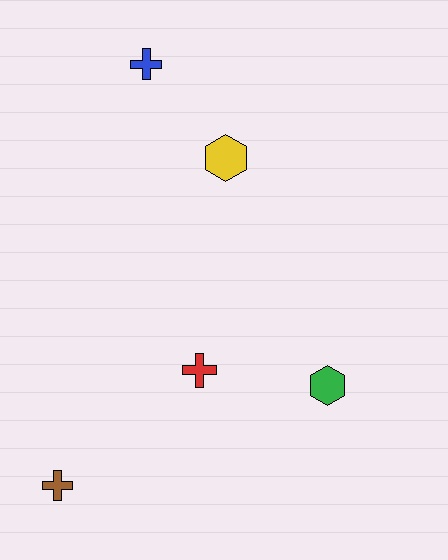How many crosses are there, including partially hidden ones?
There are 3 crosses.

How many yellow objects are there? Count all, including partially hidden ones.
There is 1 yellow object.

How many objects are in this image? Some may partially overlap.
There are 5 objects.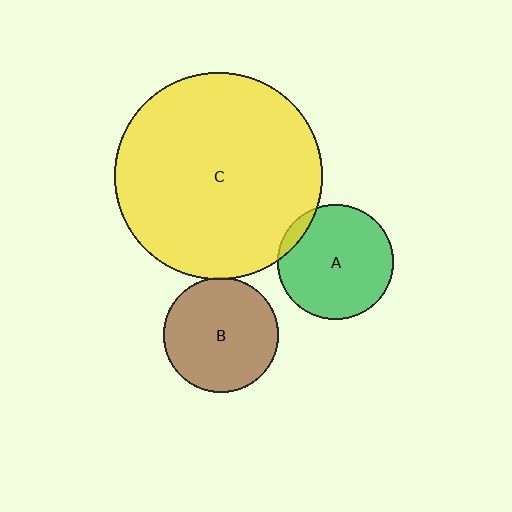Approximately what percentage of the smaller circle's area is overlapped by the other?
Approximately 5%.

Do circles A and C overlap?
Yes.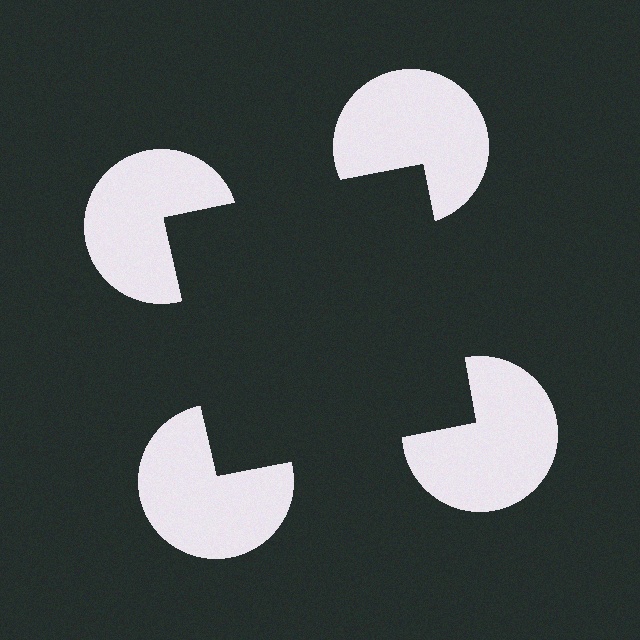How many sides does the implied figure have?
4 sides.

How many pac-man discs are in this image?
There are 4 — one at each vertex of the illusory square.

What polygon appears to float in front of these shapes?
An illusory square — its edges are inferred from the aligned wedge cuts in the pac-man discs, not physically drawn.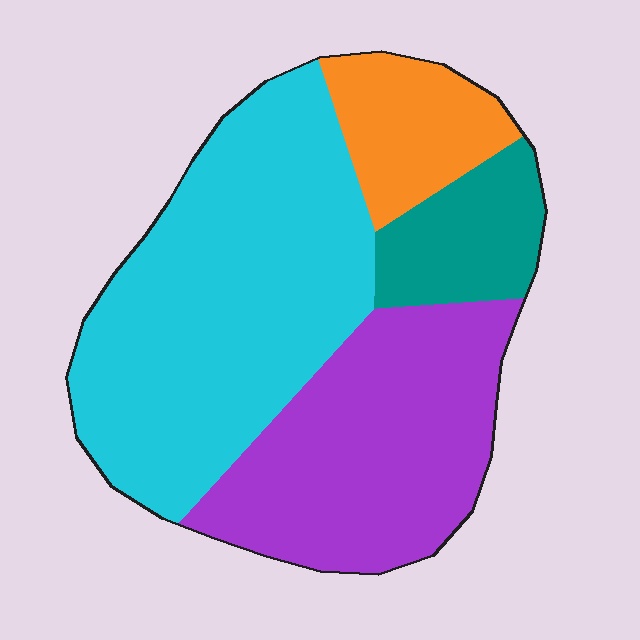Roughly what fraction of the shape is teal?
Teal covers 11% of the shape.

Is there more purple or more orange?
Purple.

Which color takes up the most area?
Cyan, at roughly 45%.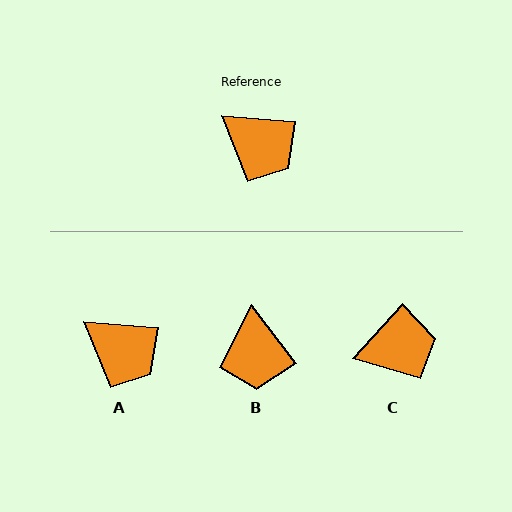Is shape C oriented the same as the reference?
No, it is off by about 52 degrees.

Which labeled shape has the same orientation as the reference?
A.